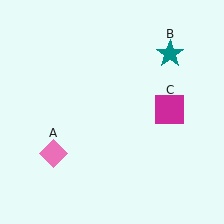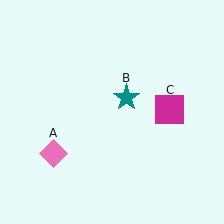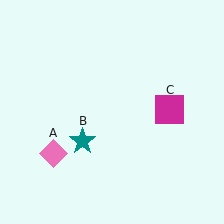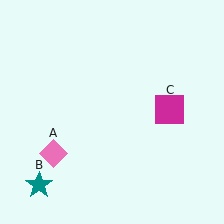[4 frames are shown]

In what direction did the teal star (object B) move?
The teal star (object B) moved down and to the left.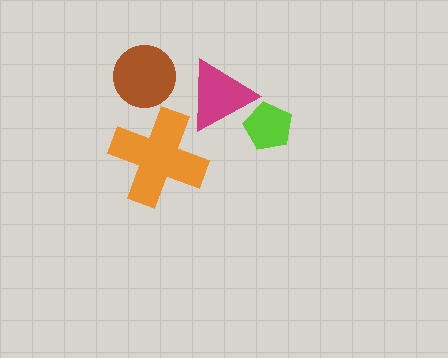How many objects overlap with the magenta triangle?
1 object overlaps with the magenta triangle.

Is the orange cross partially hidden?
No, no other shape covers it.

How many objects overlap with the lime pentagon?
1 object overlaps with the lime pentagon.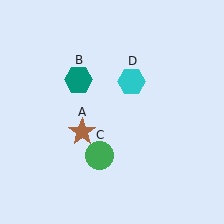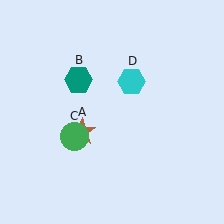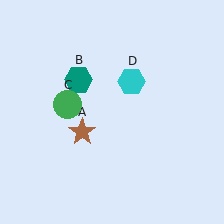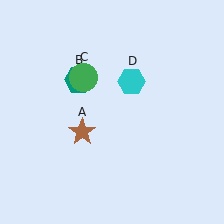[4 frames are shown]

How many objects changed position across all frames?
1 object changed position: green circle (object C).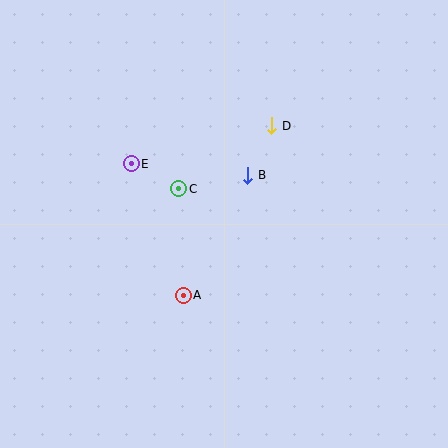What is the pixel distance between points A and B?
The distance between A and B is 136 pixels.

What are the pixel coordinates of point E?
Point E is at (131, 164).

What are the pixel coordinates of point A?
Point A is at (183, 295).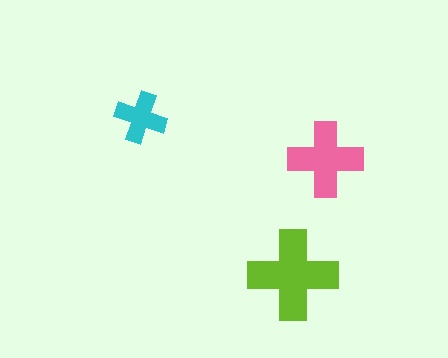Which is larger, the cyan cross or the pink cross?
The pink one.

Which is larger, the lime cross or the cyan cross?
The lime one.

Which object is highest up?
The cyan cross is topmost.